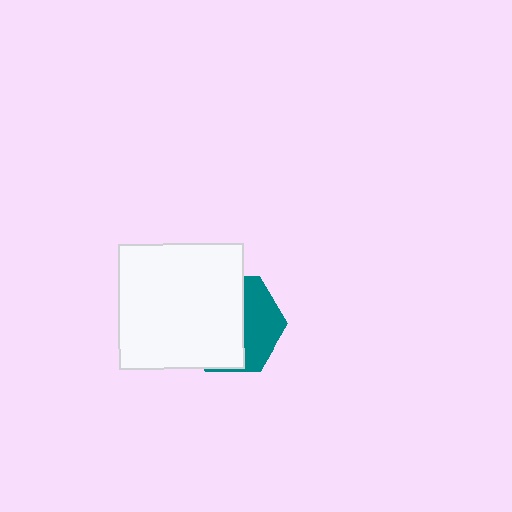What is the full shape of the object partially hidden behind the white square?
The partially hidden object is a teal hexagon.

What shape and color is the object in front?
The object in front is a white square.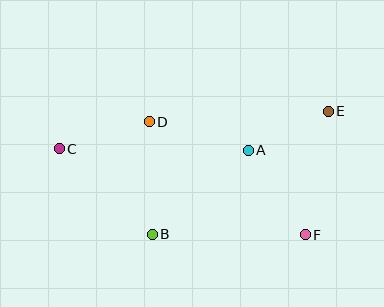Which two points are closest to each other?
Points A and E are closest to each other.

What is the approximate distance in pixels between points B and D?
The distance between B and D is approximately 112 pixels.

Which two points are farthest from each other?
Points C and E are farthest from each other.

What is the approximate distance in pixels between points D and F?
The distance between D and F is approximately 192 pixels.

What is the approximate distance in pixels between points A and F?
The distance between A and F is approximately 102 pixels.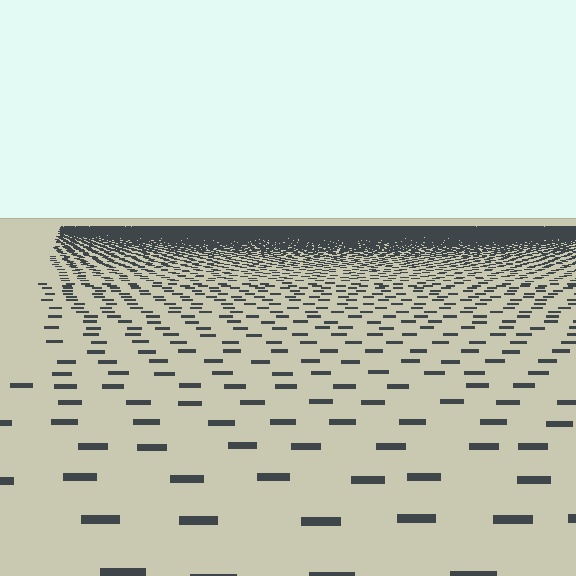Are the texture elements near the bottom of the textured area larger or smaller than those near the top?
Larger. Near the bottom, elements are closer to the viewer and appear at a bigger on-screen size.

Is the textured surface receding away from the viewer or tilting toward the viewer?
The surface is receding away from the viewer. Texture elements get smaller and denser toward the top.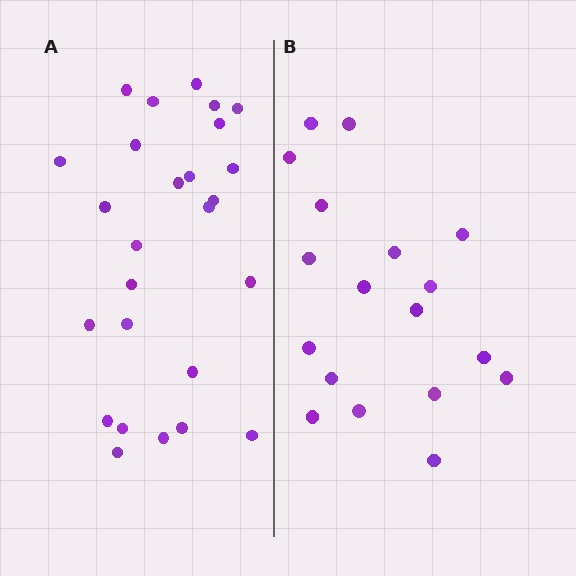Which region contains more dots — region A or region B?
Region A (the left region) has more dots.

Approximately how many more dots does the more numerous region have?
Region A has roughly 8 or so more dots than region B.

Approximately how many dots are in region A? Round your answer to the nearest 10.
About 30 dots. (The exact count is 26, which rounds to 30.)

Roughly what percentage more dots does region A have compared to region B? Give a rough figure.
About 45% more.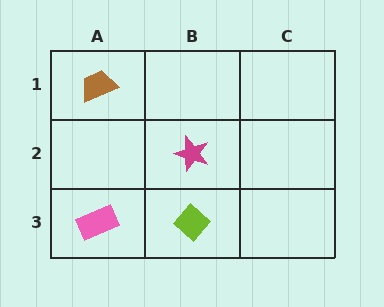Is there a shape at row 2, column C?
No, that cell is empty.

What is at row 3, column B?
A lime diamond.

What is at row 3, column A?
A pink rectangle.